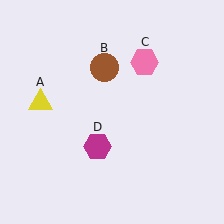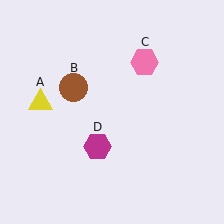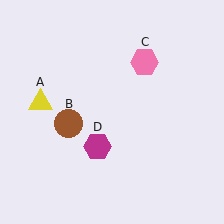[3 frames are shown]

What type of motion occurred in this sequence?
The brown circle (object B) rotated counterclockwise around the center of the scene.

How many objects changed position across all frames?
1 object changed position: brown circle (object B).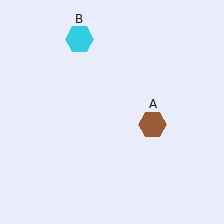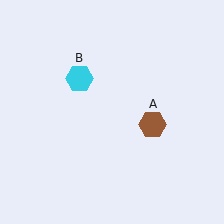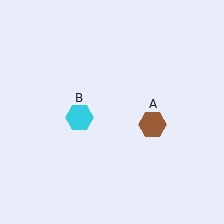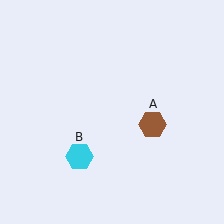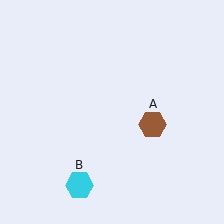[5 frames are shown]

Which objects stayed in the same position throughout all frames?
Brown hexagon (object A) remained stationary.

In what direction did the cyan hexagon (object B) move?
The cyan hexagon (object B) moved down.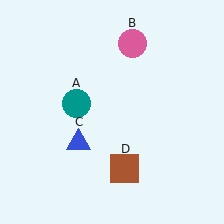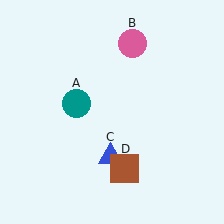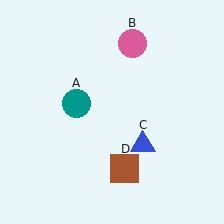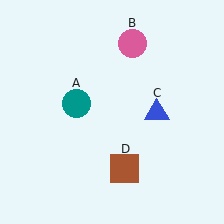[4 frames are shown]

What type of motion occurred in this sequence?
The blue triangle (object C) rotated counterclockwise around the center of the scene.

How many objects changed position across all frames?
1 object changed position: blue triangle (object C).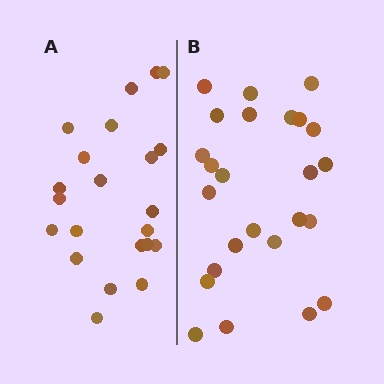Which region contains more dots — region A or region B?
Region B (the right region) has more dots.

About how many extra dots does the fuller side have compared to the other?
Region B has just a few more — roughly 2 or 3 more dots than region A.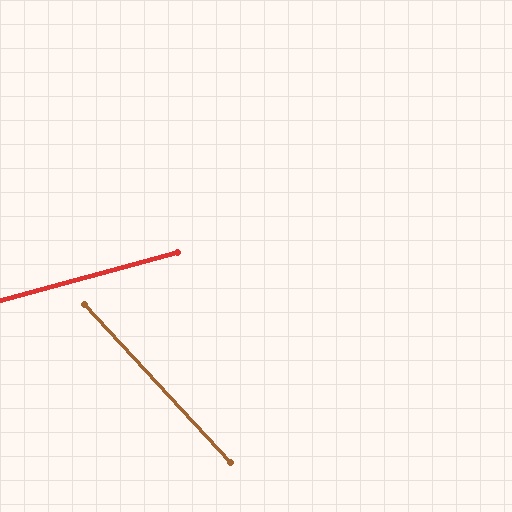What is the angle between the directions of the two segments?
Approximately 63 degrees.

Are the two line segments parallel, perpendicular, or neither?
Neither parallel nor perpendicular — they differ by about 63°.